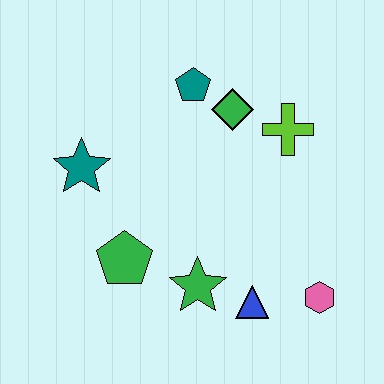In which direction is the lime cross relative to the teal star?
The lime cross is to the right of the teal star.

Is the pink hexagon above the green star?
No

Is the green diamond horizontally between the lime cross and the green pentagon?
Yes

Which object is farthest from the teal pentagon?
The pink hexagon is farthest from the teal pentagon.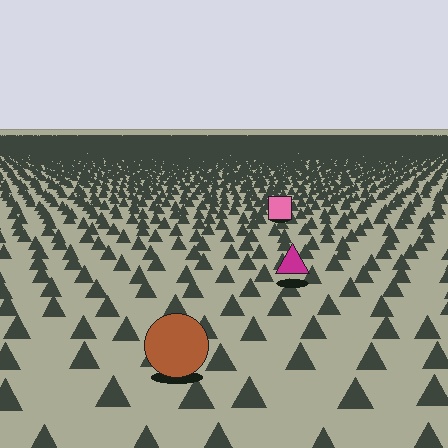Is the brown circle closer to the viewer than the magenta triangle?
Yes. The brown circle is closer — you can tell from the texture gradient: the ground texture is coarser near it.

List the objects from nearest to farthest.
From nearest to farthest: the brown circle, the magenta triangle, the pink square.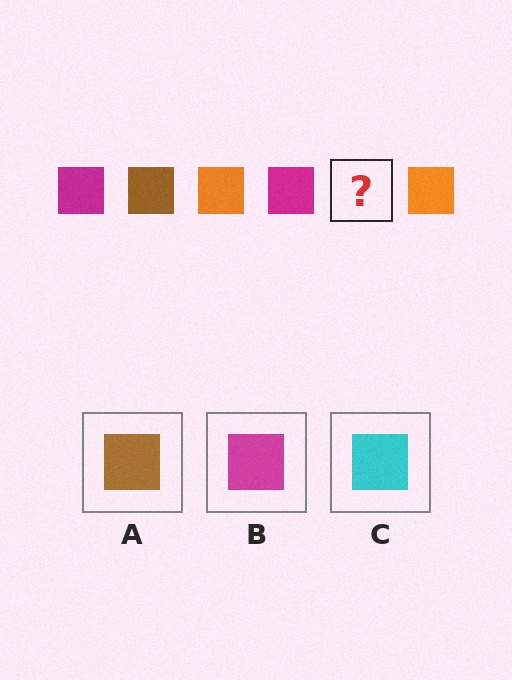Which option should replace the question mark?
Option A.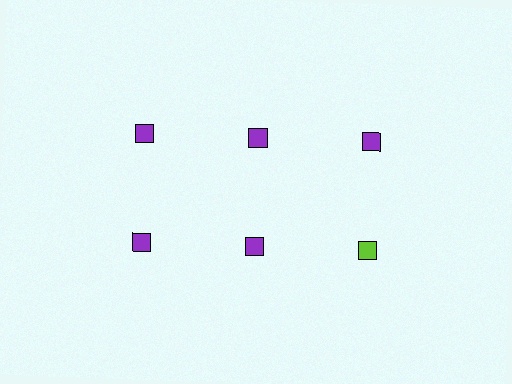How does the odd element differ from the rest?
It has a different color: lime instead of purple.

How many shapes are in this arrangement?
There are 6 shapes arranged in a grid pattern.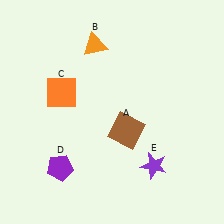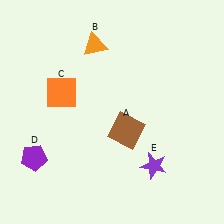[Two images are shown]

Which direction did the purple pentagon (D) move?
The purple pentagon (D) moved left.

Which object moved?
The purple pentagon (D) moved left.